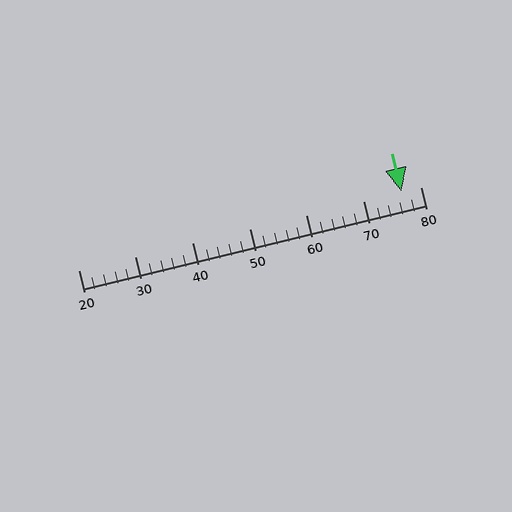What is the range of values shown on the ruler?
The ruler shows values from 20 to 80.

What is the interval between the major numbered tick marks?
The major tick marks are spaced 10 units apart.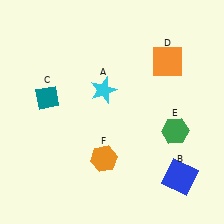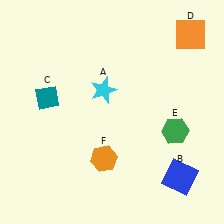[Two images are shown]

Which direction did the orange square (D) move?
The orange square (D) moved up.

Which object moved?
The orange square (D) moved up.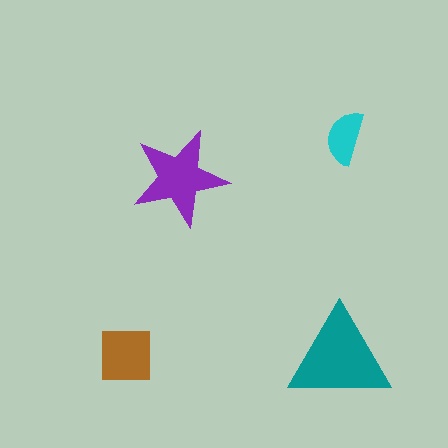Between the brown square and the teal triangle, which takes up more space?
The teal triangle.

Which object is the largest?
The teal triangle.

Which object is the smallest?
The cyan semicircle.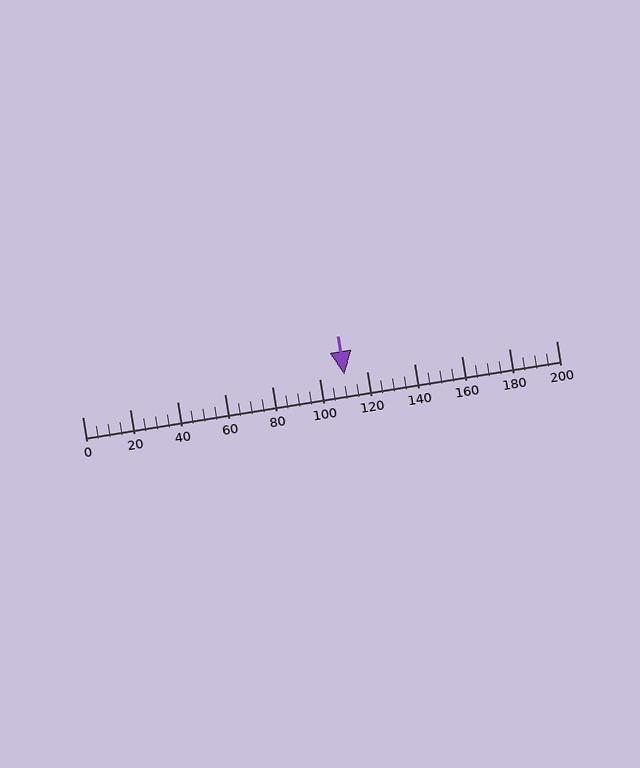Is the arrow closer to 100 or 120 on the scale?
The arrow is closer to 120.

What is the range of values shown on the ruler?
The ruler shows values from 0 to 200.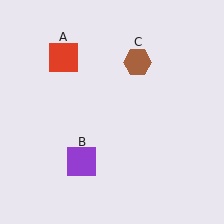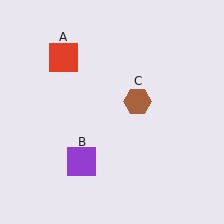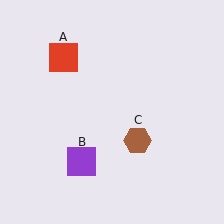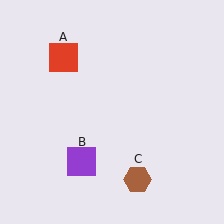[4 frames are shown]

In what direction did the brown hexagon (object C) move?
The brown hexagon (object C) moved down.